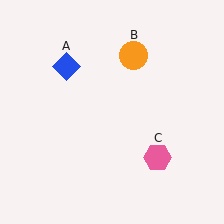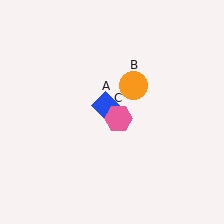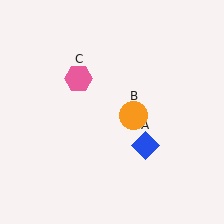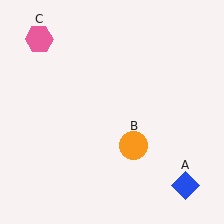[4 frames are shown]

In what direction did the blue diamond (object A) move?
The blue diamond (object A) moved down and to the right.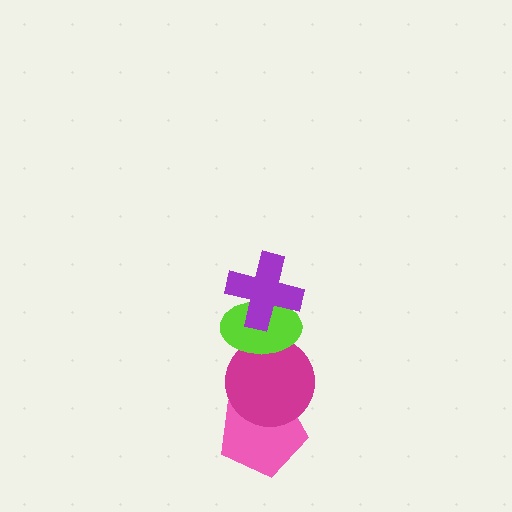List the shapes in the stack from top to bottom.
From top to bottom: the purple cross, the lime ellipse, the magenta circle, the pink pentagon.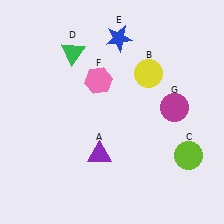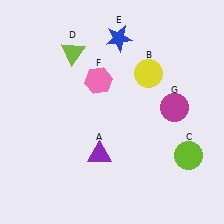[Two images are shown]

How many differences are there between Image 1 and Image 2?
There is 1 difference between the two images.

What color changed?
The triangle (D) changed from green in Image 1 to lime in Image 2.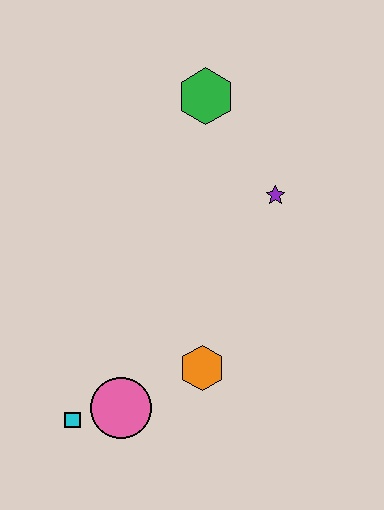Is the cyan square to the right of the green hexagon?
No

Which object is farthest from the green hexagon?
The cyan square is farthest from the green hexagon.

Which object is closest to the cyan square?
The pink circle is closest to the cyan square.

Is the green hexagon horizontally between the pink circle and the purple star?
Yes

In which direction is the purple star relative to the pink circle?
The purple star is above the pink circle.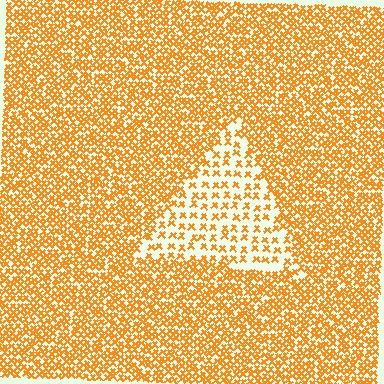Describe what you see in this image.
The image contains small orange elements arranged at two different densities. A triangle-shaped region is visible where the elements are less densely packed than the surrounding area.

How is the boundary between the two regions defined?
The boundary is defined by a change in element density (approximately 2.4x ratio). All elements are the same color, size, and shape.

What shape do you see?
I see a triangle.